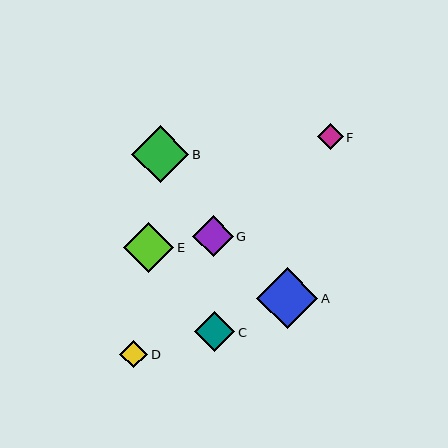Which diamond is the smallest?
Diamond F is the smallest with a size of approximately 25 pixels.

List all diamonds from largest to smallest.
From largest to smallest: A, B, E, G, C, D, F.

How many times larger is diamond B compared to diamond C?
Diamond B is approximately 1.4 times the size of diamond C.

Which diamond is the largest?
Diamond A is the largest with a size of approximately 62 pixels.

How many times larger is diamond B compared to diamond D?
Diamond B is approximately 2.1 times the size of diamond D.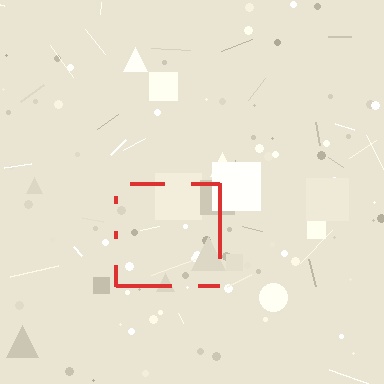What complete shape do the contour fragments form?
The contour fragments form a square.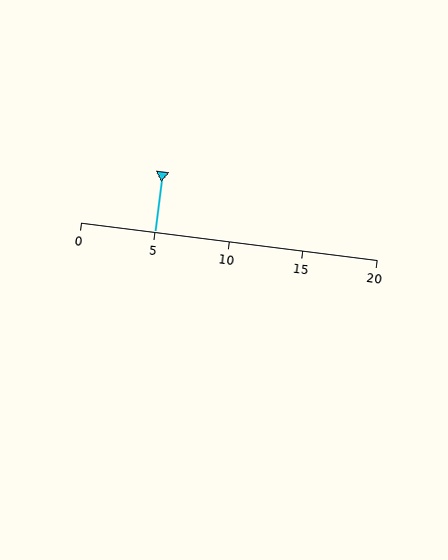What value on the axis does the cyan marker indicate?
The marker indicates approximately 5.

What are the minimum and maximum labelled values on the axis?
The axis runs from 0 to 20.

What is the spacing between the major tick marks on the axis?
The major ticks are spaced 5 apart.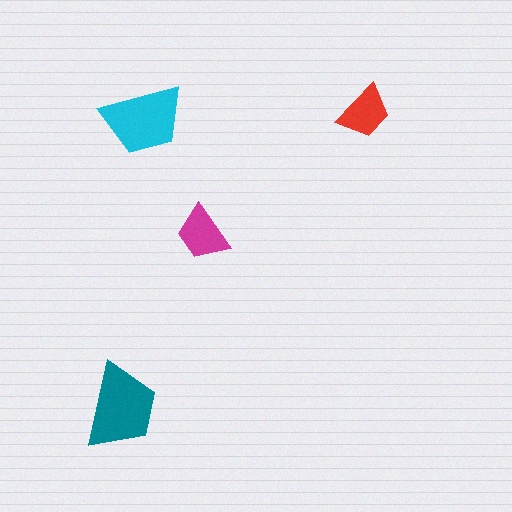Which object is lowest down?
The teal trapezoid is bottommost.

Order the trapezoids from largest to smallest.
the teal one, the cyan one, the magenta one, the red one.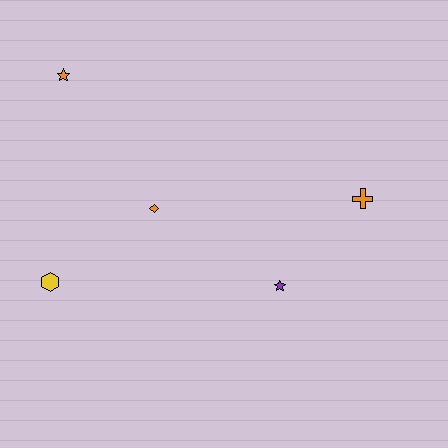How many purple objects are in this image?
There is 1 purple object.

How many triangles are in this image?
There are no triangles.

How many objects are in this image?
There are 5 objects.